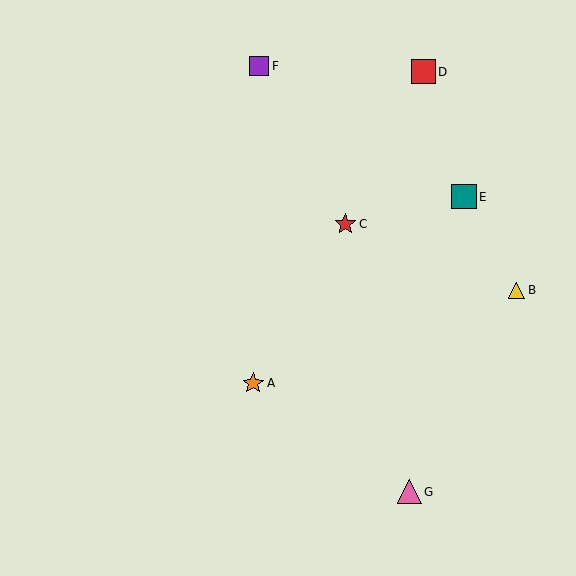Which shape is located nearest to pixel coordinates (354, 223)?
The red star (labeled C) at (345, 224) is nearest to that location.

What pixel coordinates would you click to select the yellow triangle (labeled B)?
Click at (517, 290) to select the yellow triangle B.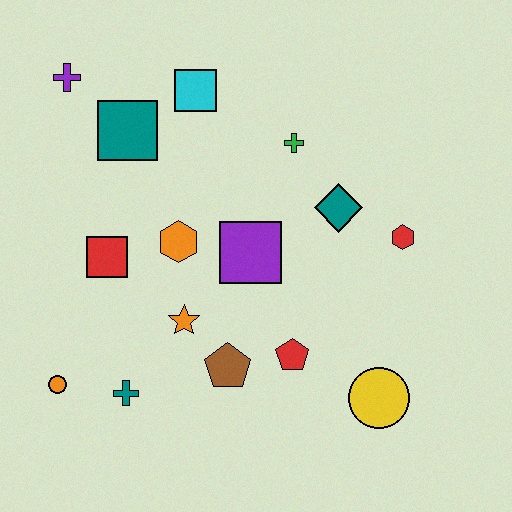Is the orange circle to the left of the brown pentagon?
Yes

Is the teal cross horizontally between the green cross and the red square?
Yes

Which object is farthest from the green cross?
The orange circle is farthest from the green cross.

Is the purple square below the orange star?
No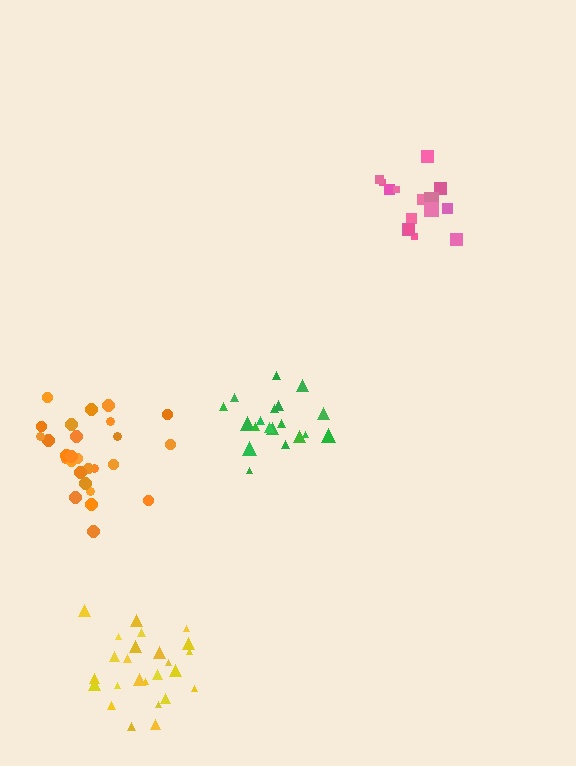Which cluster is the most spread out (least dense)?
Yellow.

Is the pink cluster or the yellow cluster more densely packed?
Pink.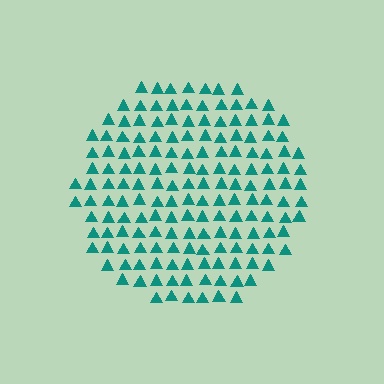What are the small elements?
The small elements are triangles.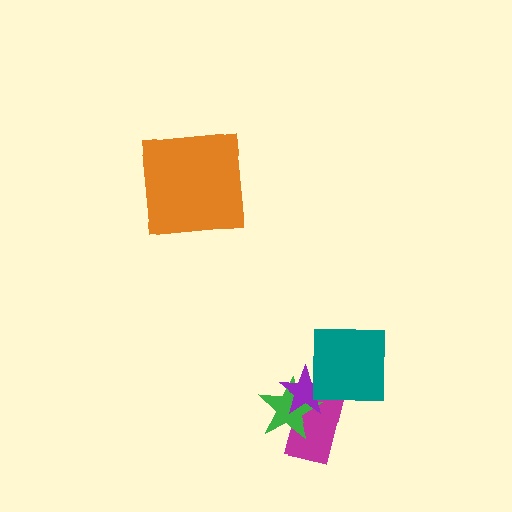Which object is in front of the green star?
The purple star is in front of the green star.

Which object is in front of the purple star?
The teal square is in front of the purple star.